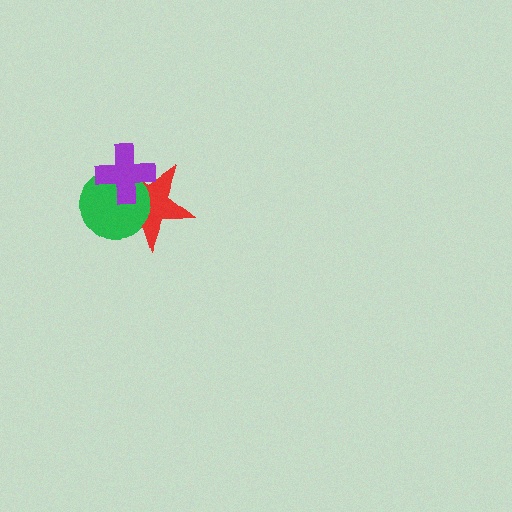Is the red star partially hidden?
Yes, it is partially covered by another shape.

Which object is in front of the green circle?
The purple cross is in front of the green circle.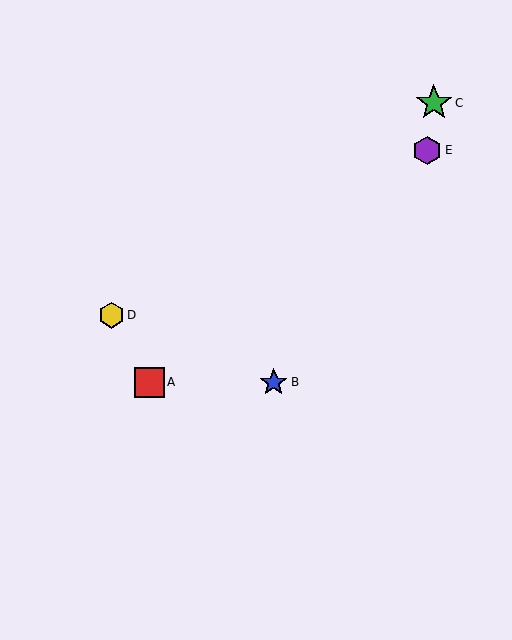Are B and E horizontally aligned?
No, B is at y≈382 and E is at y≈150.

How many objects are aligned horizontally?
2 objects (A, B) are aligned horizontally.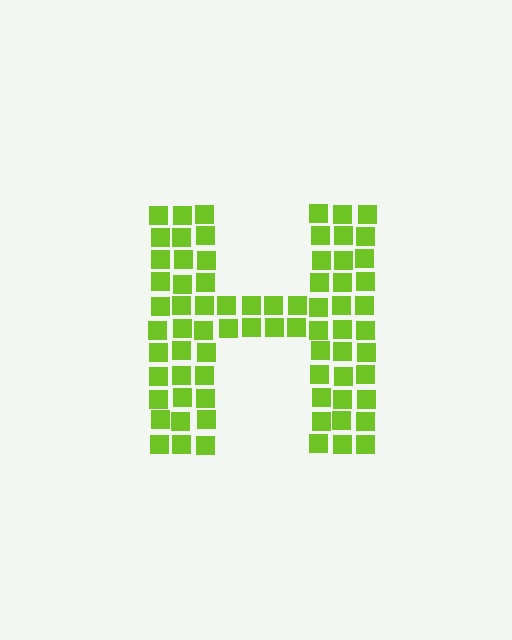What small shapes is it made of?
It is made of small squares.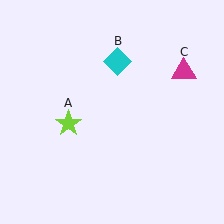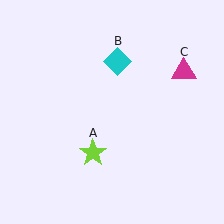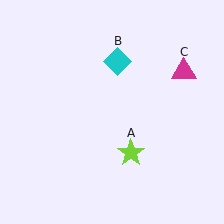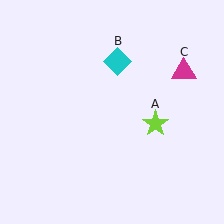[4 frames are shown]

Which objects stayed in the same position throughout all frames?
Cyan diamond (object B) and magenta triangle (object C) remained stationary.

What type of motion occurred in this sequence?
The lime star (object A) rotated counterclockwise around the center of the scene.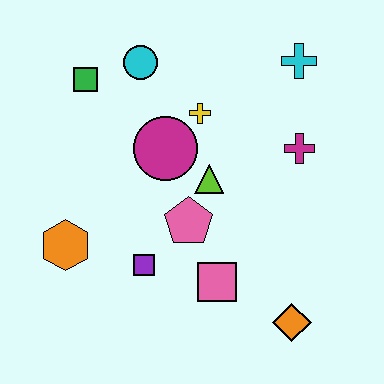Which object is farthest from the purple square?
The cyan cross is farthest from the purple square.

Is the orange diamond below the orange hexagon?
Yes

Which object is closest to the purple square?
The pink pentagon is closest to the purple square.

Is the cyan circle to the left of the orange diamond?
Yes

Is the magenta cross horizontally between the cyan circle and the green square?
No